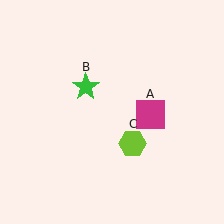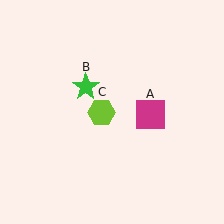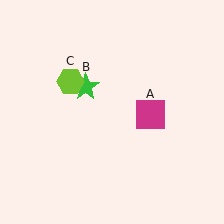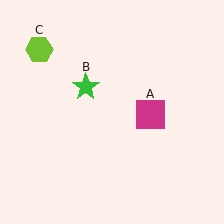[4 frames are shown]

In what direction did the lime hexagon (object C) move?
The lime hexagon (object C) moved up and to the left.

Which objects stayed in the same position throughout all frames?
Magenta square (object A) and green star (object B) remained stationary.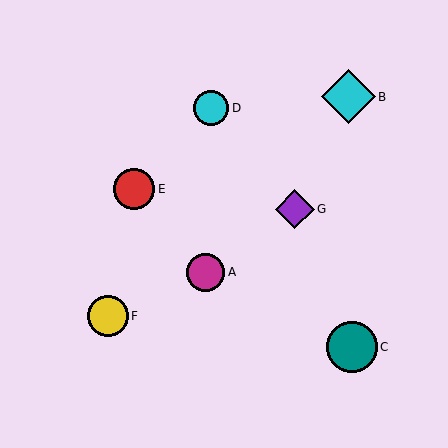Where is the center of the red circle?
The center of the red circle is at (134, 189).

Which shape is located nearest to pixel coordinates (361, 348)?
The teal circle (labeled C) at (352, 347) is nearest to that location.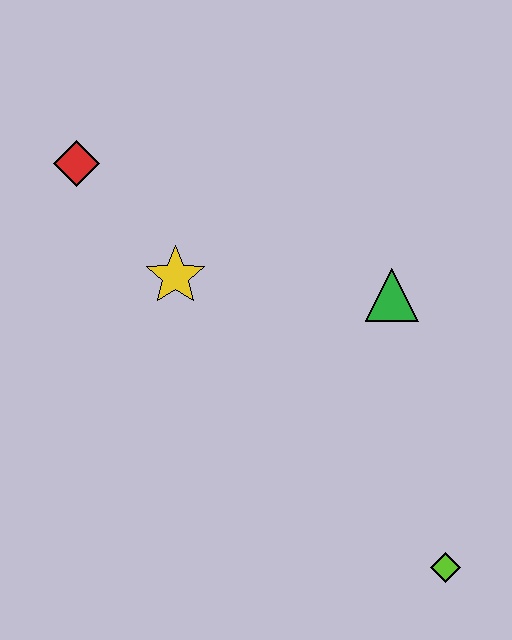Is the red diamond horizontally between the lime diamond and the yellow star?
No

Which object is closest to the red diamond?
The yellow star is closest to the red diamond.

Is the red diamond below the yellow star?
No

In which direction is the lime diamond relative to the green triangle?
The lime diamond is below the green triangle.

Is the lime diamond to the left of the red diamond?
No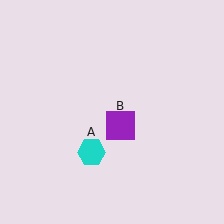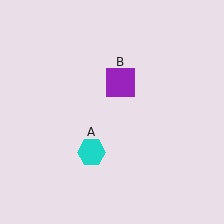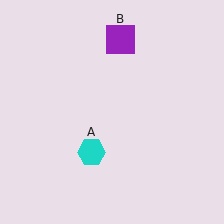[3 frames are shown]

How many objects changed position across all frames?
1 object changed position: purple square (object B).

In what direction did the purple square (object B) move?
The purple square (object B) moved up.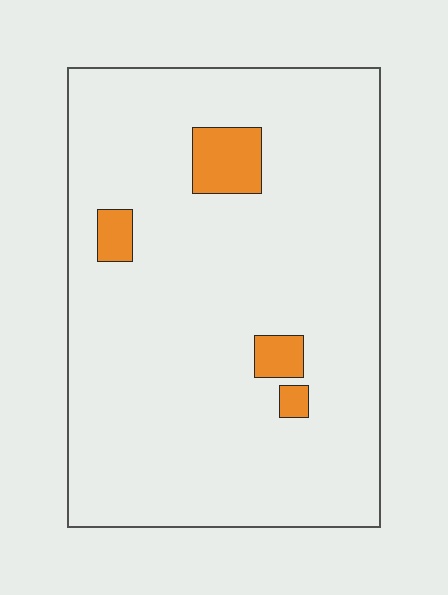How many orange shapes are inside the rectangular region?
4.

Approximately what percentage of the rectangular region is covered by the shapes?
Approximately 5%.